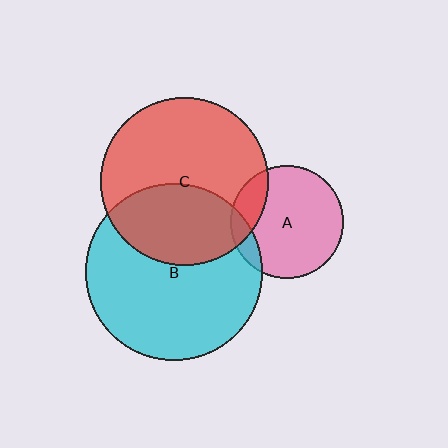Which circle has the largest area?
Circle B (cyan).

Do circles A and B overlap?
Yes.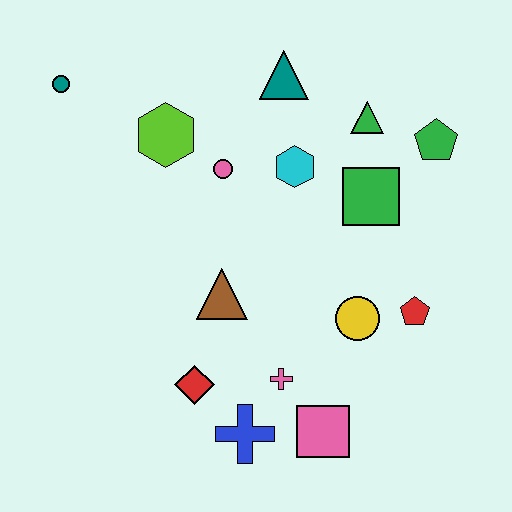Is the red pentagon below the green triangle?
Yes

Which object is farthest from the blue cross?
The teal circle is farthest from the blue cross.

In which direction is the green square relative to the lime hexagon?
The green square is to the right of the lime hexagon.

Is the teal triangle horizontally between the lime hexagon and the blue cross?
No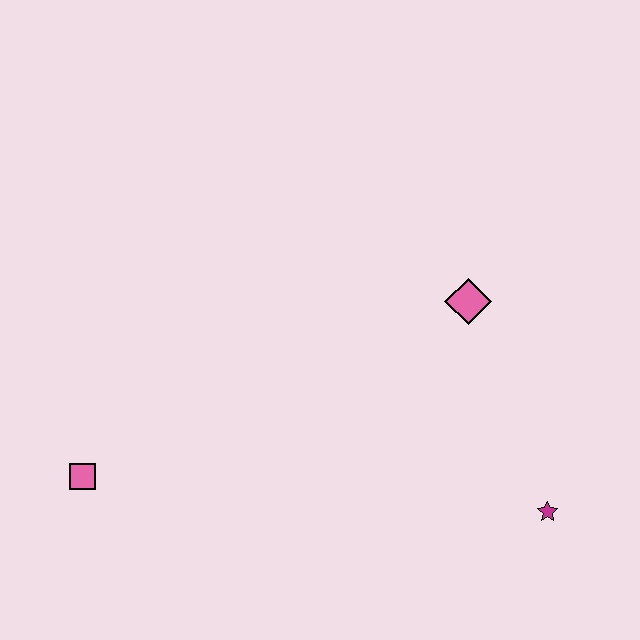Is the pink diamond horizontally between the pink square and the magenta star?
Yes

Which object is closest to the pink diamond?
The magenta star is closest to the pink diamond.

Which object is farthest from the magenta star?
The pink square is farthest from the magenta star.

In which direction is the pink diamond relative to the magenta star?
The pink diamond is above the magenta star.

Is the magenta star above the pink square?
No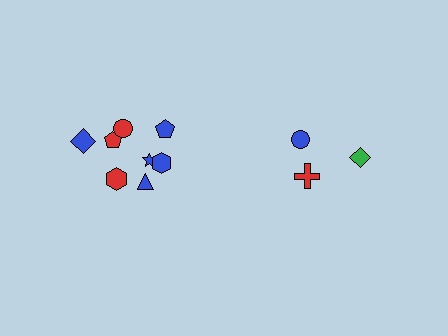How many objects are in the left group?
There are 8 objects.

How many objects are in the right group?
There are 3 objects.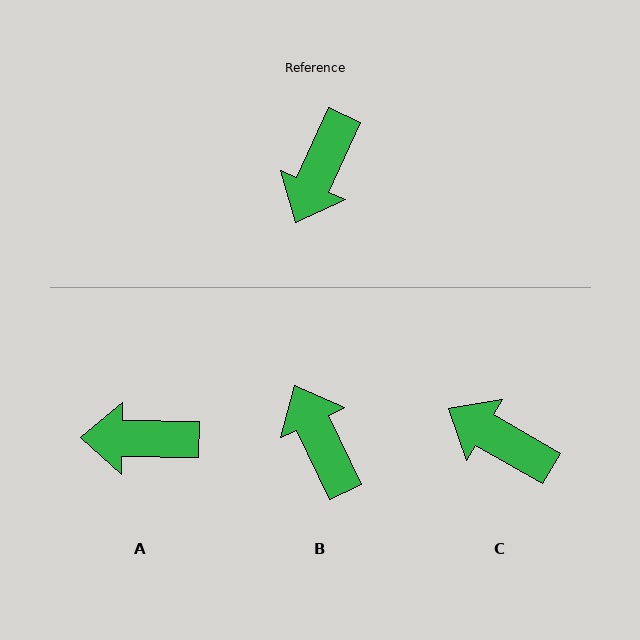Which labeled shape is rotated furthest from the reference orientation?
B, about 130 degrees away.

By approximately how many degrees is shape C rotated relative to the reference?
Approximately 96 degrees clockwise.